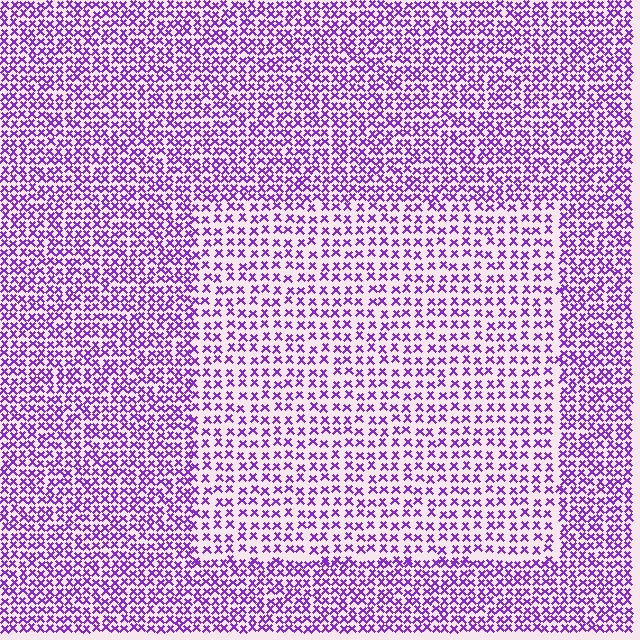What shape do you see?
I see a rectangle.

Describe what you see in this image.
The image contains small purple elements arranged at two different densities. A rectangle-shaped region is visible where the elements are less densely packed than the surrounding area.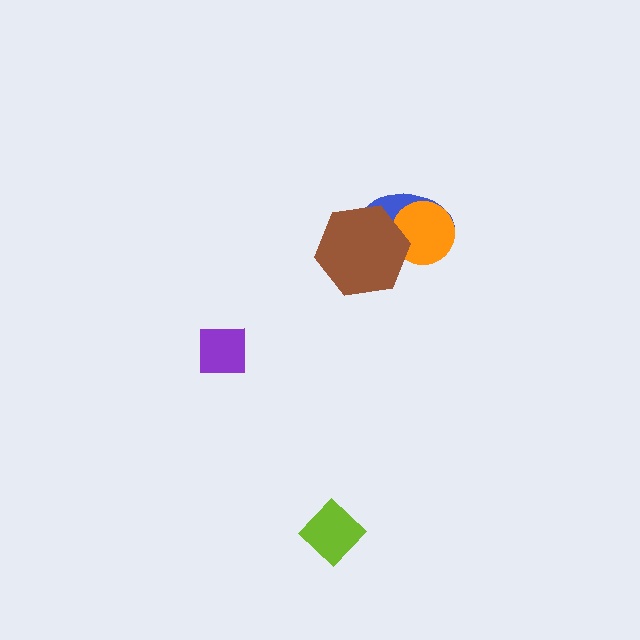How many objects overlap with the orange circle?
2 objects overlap with the orange circle.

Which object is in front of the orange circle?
The brown hexagon is in front of the orange circle.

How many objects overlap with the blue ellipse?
2 objects overlap with the blue ellipse.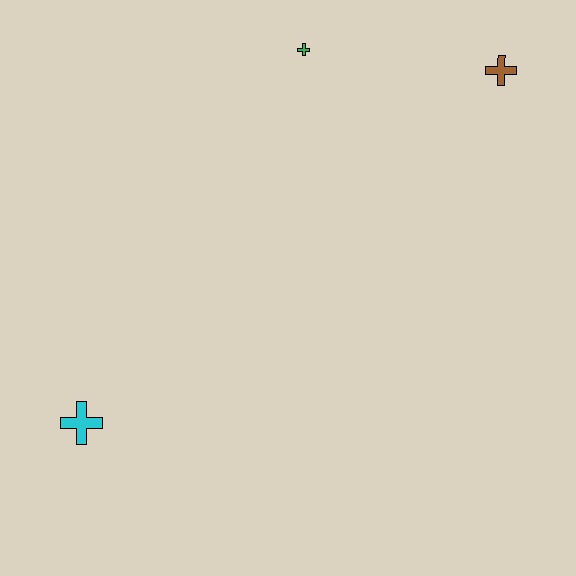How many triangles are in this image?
There are no triangles.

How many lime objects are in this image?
There are no lime objects.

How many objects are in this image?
There are 3 objects.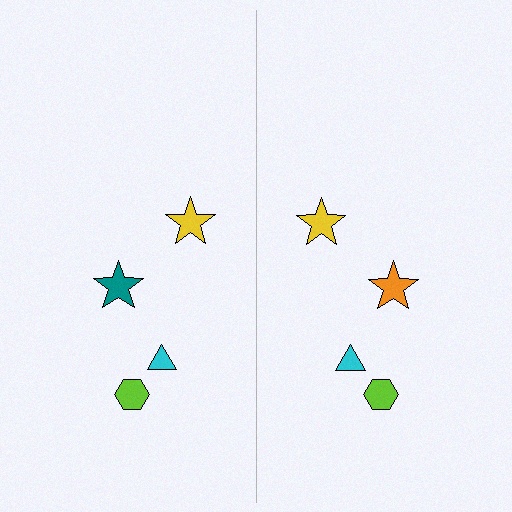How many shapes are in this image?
There are 8 shapes in this image.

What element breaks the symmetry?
The orange star on the right side breaks the symmetry — its mirror counterpart is teal.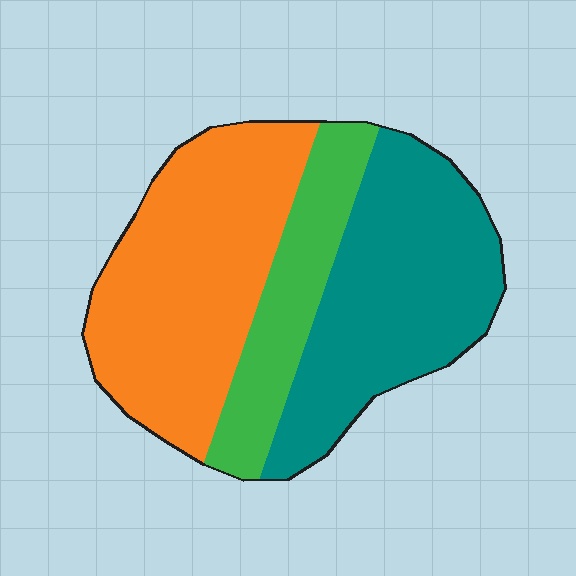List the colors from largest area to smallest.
From largest to smallest: orange, teal, green.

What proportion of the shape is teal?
Teal covers around 40% of the shape.